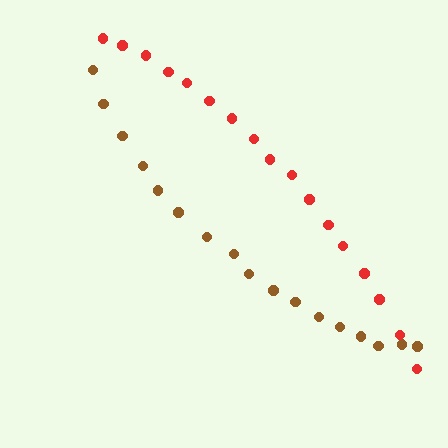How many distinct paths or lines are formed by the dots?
There are 2 distinct paths.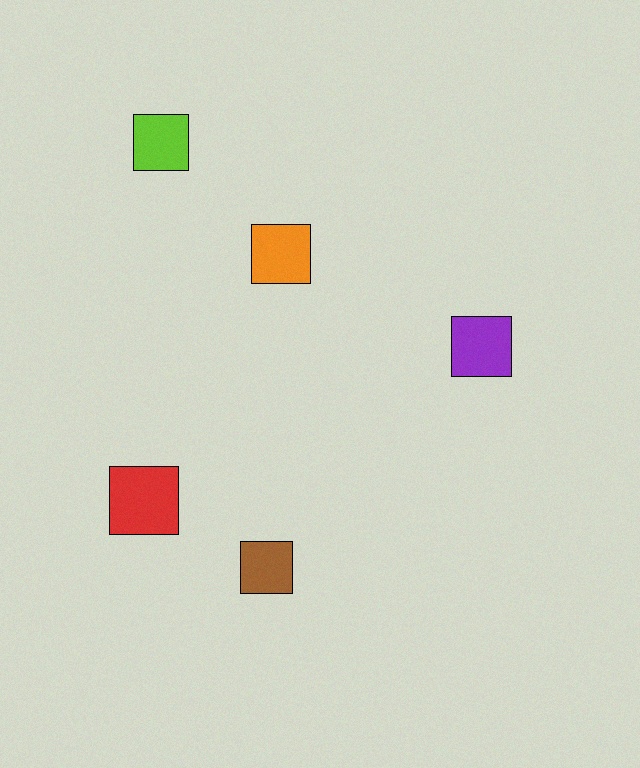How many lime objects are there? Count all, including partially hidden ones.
There is 1 lime object.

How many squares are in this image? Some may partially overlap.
There are 5 squares.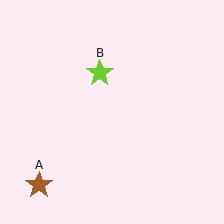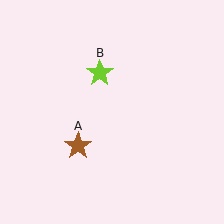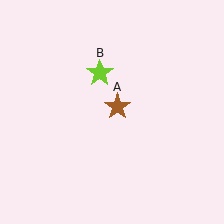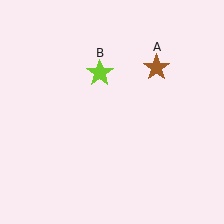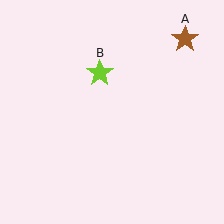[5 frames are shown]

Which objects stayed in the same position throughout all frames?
Lime star (object B) remained stationary.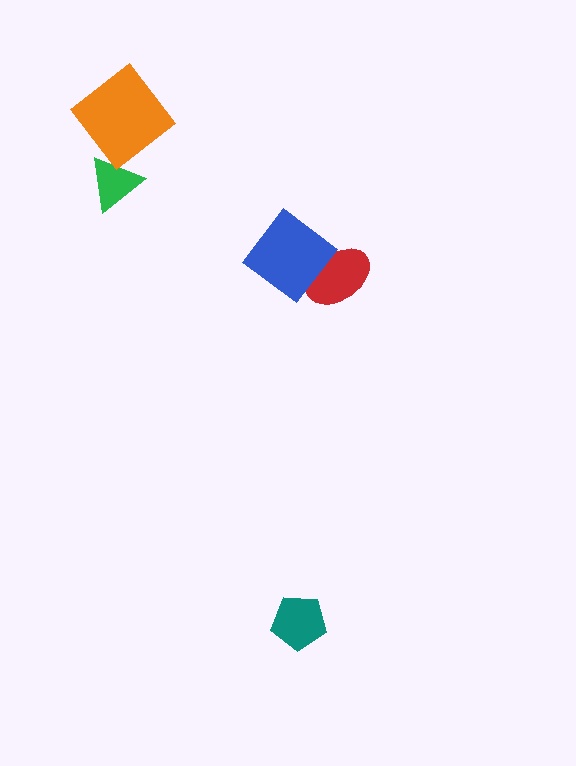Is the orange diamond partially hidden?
No, no other shape covers it.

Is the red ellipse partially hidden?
Yes, it is partially covered by another shape.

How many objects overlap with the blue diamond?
1 object overlaps with the blue diamond.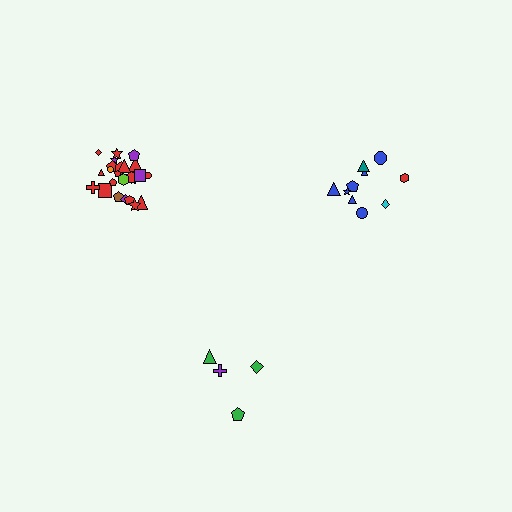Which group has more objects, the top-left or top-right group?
The top-left group.